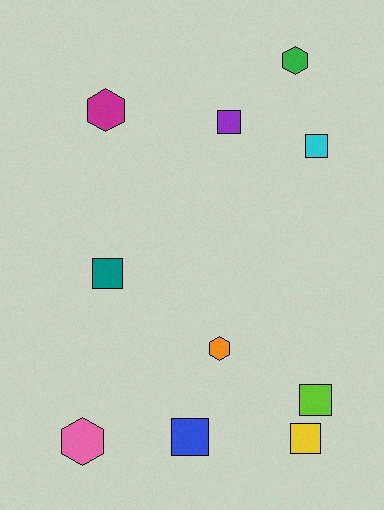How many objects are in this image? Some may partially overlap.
There are 10 objects.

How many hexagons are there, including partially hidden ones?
There are 4 hexagons.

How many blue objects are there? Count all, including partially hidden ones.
There is 1 blue object.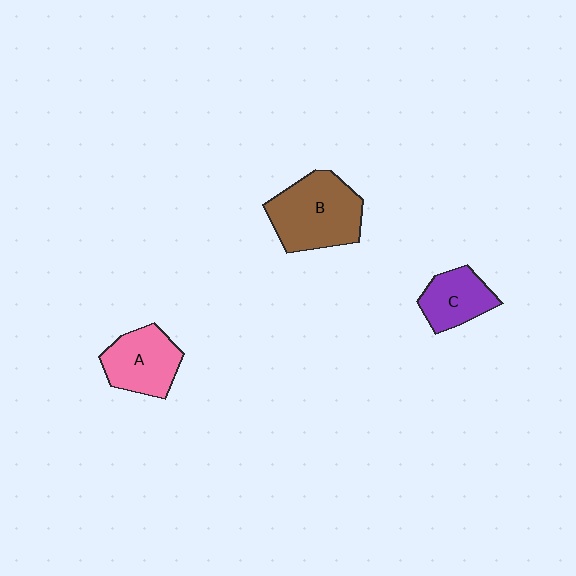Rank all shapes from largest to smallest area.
From largest to smallest: B (brown), A (pink), C (purple).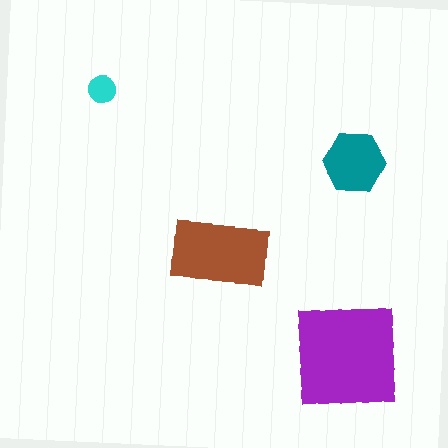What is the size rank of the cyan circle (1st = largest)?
4th.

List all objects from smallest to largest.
The cyan circle, the teal hexagon, the brown rectangle, the purple square.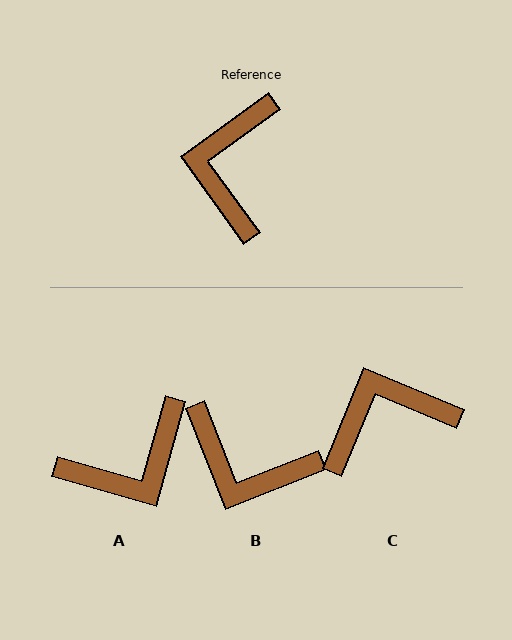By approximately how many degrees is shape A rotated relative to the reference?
Approximately 128 degrees counter-clockwise.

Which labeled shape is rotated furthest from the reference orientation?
A, about 128 degrees away.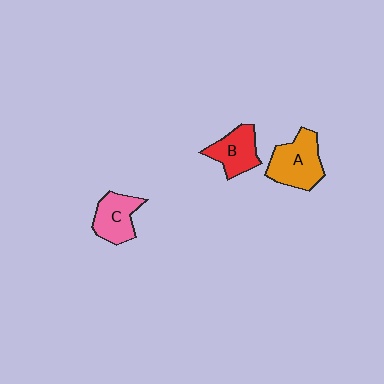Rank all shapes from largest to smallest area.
From largest to smallest: A (orange), C (pink), B (red).